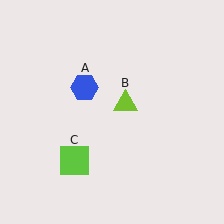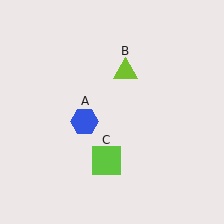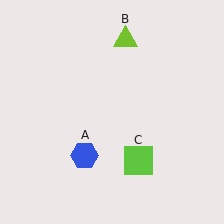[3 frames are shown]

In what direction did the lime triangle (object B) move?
The lime triangle (object B) moved up.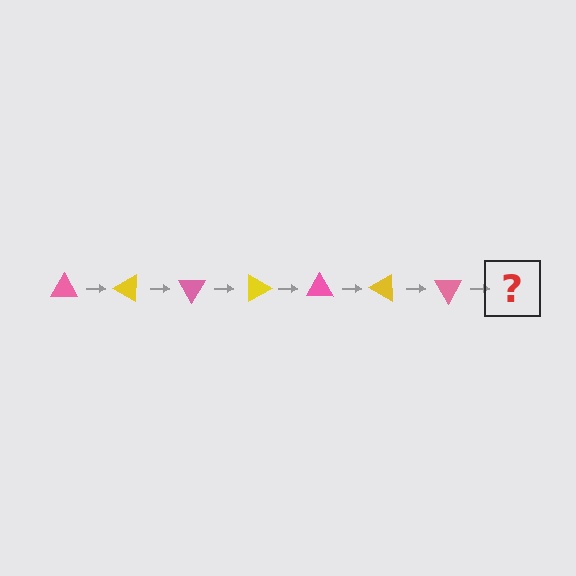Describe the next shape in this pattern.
It should be a yellow triangle, rotated 210 degrees from the start.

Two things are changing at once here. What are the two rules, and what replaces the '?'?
The two rules are that it rotates 30 degrees each step and the color cycles through pink and yellow. The '?' should be a yellow triangle, rotated 210 degrees from the start.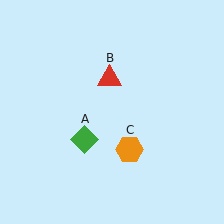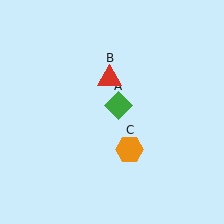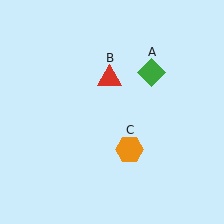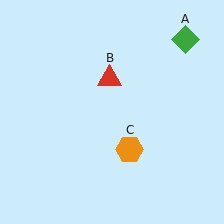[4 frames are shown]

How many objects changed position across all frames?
1 object changed position: green diamond (object A).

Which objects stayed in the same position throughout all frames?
Red triangle (object B) and orange hexagon (object C) remained stationary.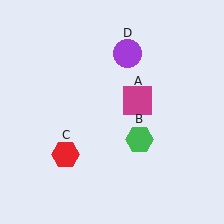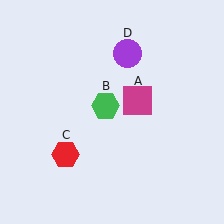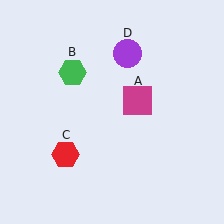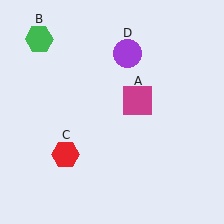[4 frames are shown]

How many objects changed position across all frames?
1 object changed position: green hexagon (object B).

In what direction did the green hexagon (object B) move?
The green hexagon (object B) moved up and to the left.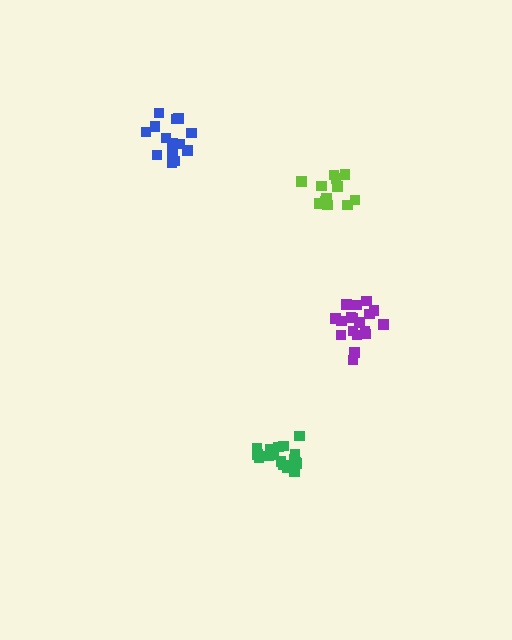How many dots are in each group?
Group 1: 18 dots, Group 2: 13 dots, Group 3: 18 dots, Group 4: 15 dots (64 total).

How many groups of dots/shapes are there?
There are 4 groups.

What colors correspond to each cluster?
The clusters are colored: green, lime, purple, blue.